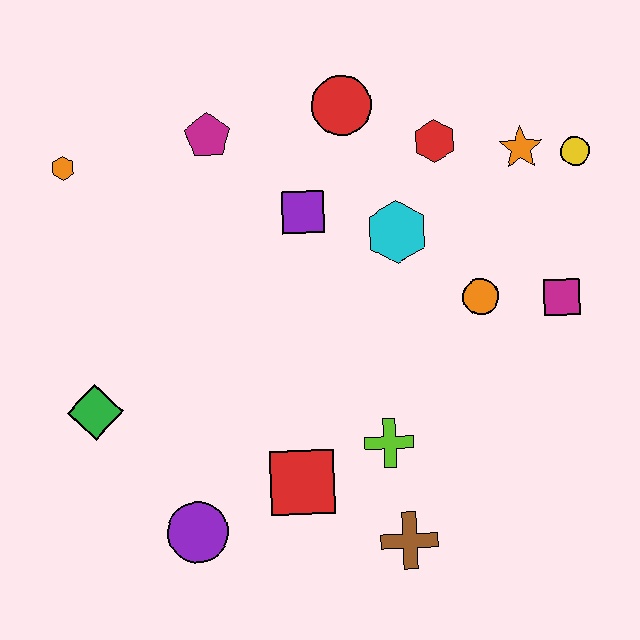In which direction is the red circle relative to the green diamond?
The red circle is above the green diamond.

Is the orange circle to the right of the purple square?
Yes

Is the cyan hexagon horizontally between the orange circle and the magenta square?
No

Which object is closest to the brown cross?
The lime cross is closest to the brown cross.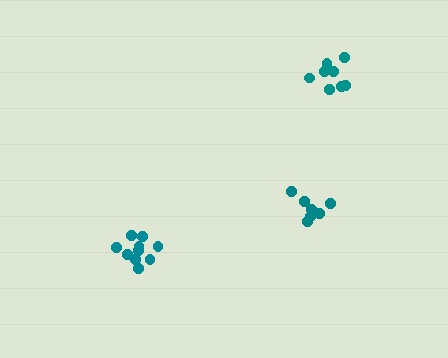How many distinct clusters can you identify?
There are 3 distinct clusters.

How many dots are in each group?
Group 1: 7 dots, Group 2: 10 dots, Group 3: 8 dots (25 total).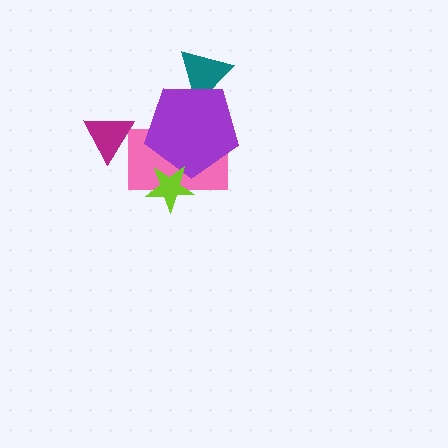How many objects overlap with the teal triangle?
1 object overlaps with the teal triangle.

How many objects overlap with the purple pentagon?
3 objects overlap with the purple pentagon.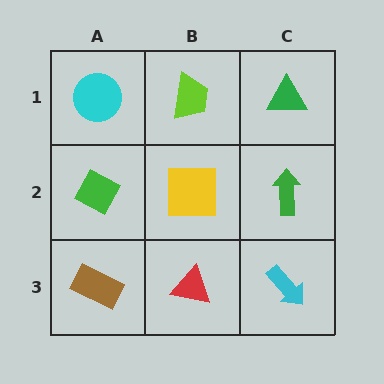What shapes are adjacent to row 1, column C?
A green arrow (row 2, column C), a lime trapezoid (row 1, column B).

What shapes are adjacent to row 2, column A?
A cyan circle (row 1, column A), a brown rectangle (row 3, column A), a yellow square (row 2, column B).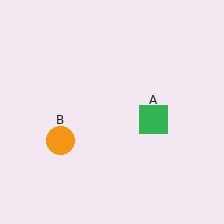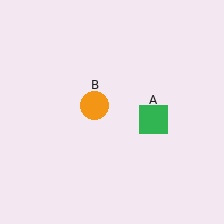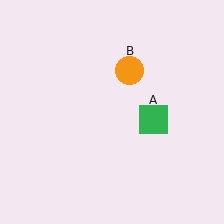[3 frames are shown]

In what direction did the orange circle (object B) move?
The orange circle (object B) moved up and to the right.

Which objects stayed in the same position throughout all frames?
Green square (object A) remained stationary.